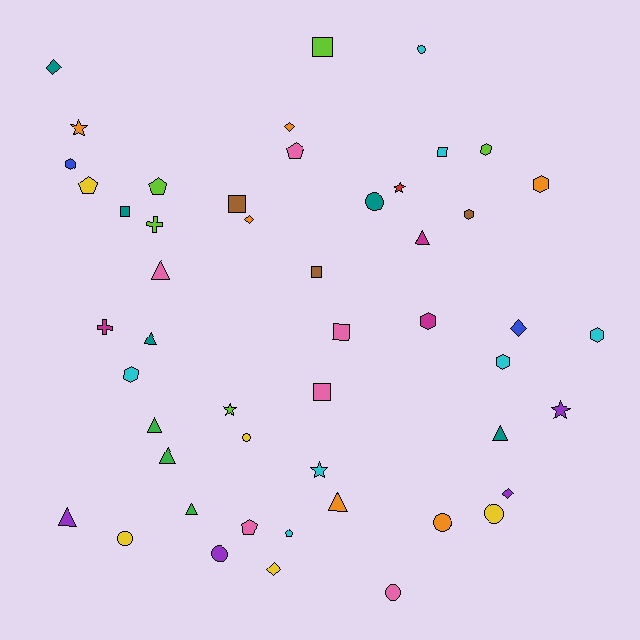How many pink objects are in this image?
There are 6 pink objects.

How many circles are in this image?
There are 8 circles.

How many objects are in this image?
There are 50 objects.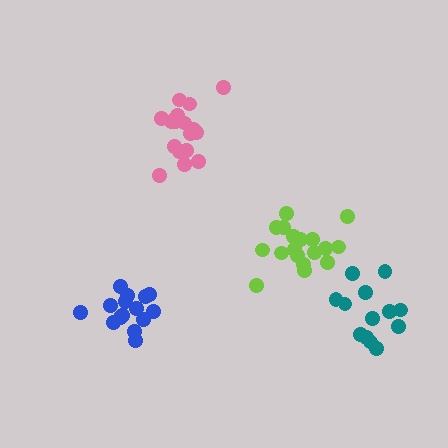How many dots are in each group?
Group 1: 17 dots, Group 2: 15 dots, Group 3: 13 dots, Group 4: 18 dots (63 total).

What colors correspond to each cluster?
The clusters are colored: pink, blue, teal, lime.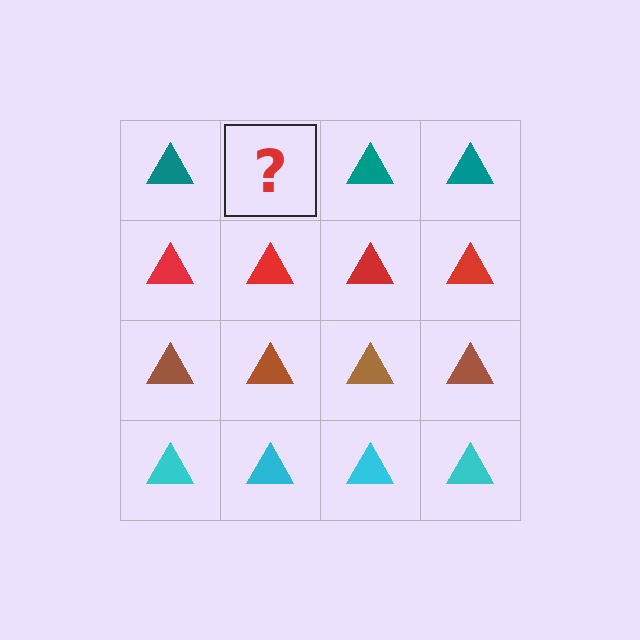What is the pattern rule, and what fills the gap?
The rule is that each row has a consistent color. The gap should be filled with a teal triangle.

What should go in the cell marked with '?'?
The missing cell should contain a teal triangle.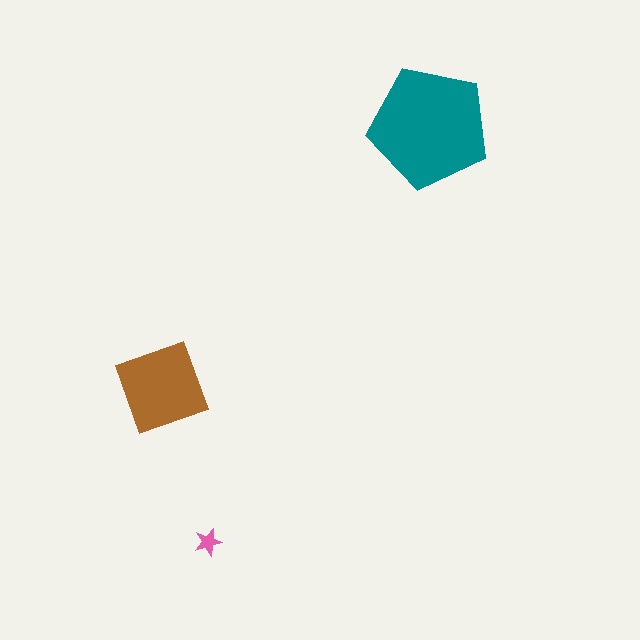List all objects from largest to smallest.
The teal pentagon, the brown diamond, the pink star.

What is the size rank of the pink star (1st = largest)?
3rd.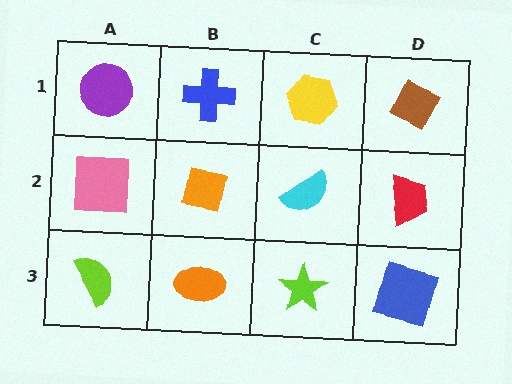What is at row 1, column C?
A yellow hexagon.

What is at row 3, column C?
A lime star.